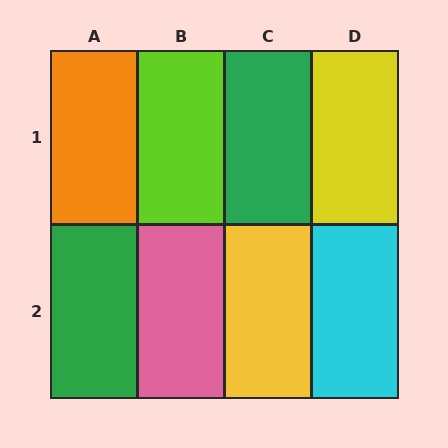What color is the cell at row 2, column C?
Yellow.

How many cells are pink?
1 cell is pink.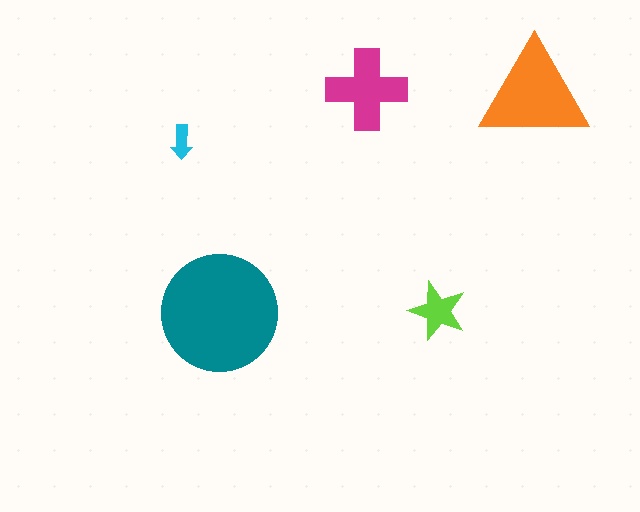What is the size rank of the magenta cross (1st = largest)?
3rd.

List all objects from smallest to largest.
The cyan arrow, the lime star, the magenta cross, the orange triangle, the teal circle.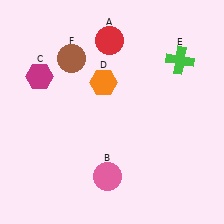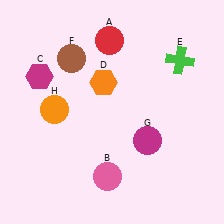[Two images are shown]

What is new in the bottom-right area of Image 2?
A magenta circle (G) was added in the bottom-right area of Image 2.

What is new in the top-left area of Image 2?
An orange circle (H) was added in the top-left area of Image 2.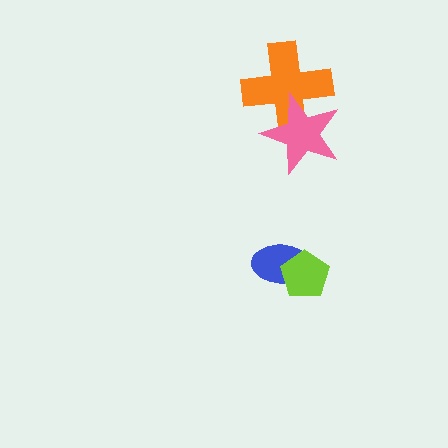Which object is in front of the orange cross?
The pink star is in front of the orange cross.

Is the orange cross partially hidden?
Yes, it is partially covered by another shape.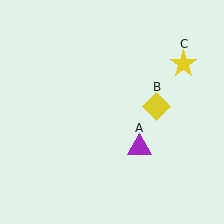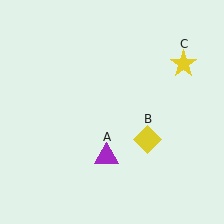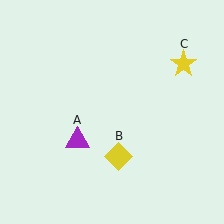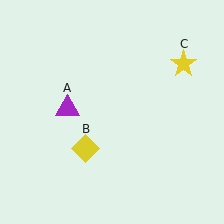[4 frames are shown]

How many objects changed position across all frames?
2 objects changed position: purple triangle (object A), yellow diamond (object B).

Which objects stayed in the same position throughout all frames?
Yellow star (object C) remained stationary.